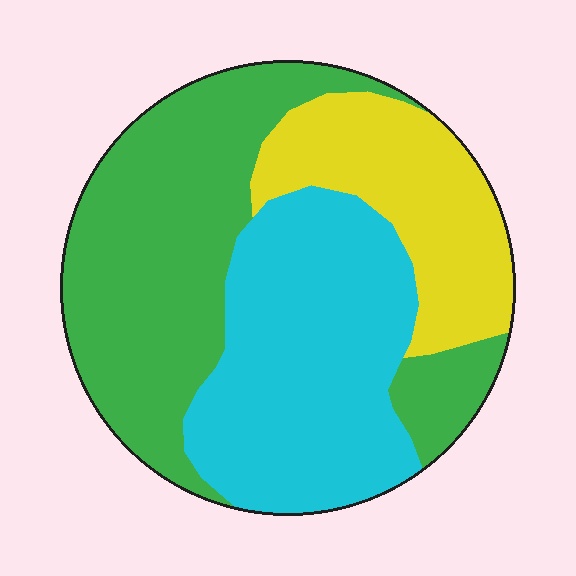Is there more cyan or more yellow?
Cyan.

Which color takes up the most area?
Green, at roughly 40%.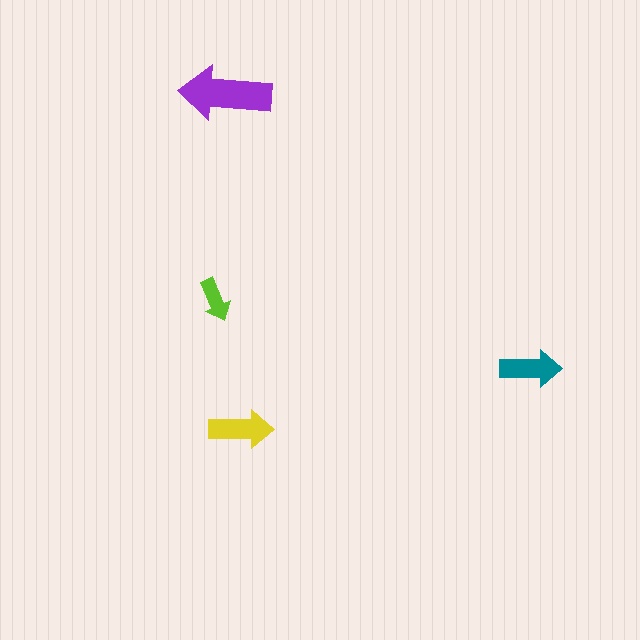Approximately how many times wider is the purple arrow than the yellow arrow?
About 1.5 times wider.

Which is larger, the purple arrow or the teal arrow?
The purple one.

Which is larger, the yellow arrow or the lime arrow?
The yellow one.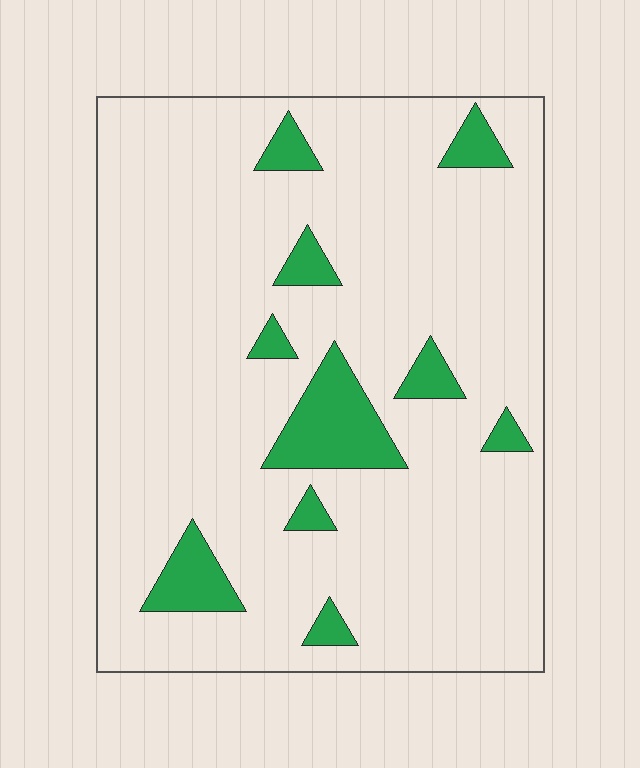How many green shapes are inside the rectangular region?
10.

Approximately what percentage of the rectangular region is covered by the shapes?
Approximately 10%.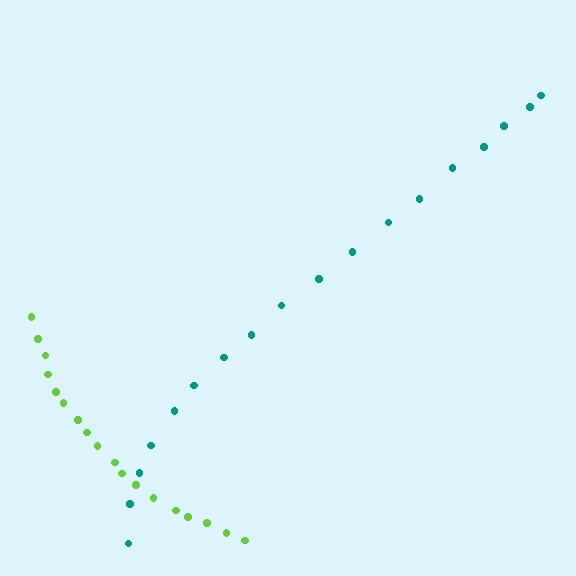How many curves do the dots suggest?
There are 2 distinct paths.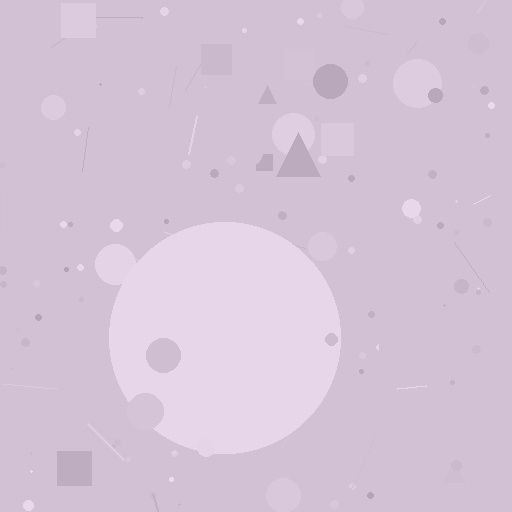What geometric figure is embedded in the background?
A circle is embedded in the background.